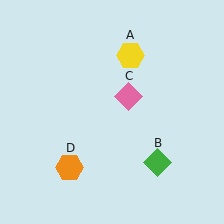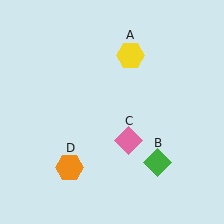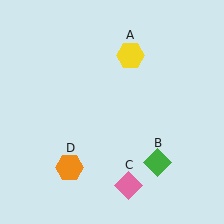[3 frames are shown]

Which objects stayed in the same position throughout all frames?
Yellow hexagon (object A) and green diamond (object B) and orange hexagon (object D) remained stationary.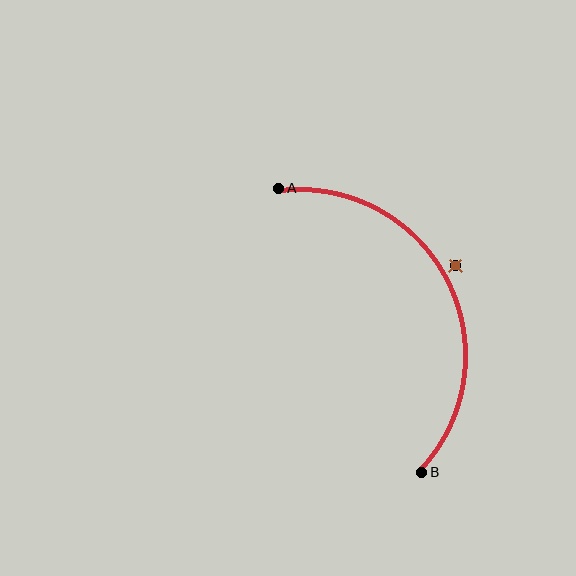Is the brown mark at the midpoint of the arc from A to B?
No — the brown mark does not lie on the arc at all. It sits slightly outside the curve.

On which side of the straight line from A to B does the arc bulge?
The arc bulges to the right of the straight line connecting A and B.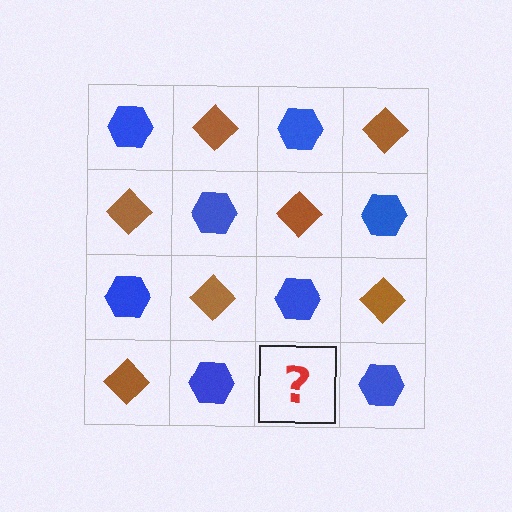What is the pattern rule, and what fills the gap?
The rule is that it alternates blue hexagon and brown diamond in a checkerboard pattern. The gap should be filled with a brown diamond.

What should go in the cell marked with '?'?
The missing cell should contain a brown diamond.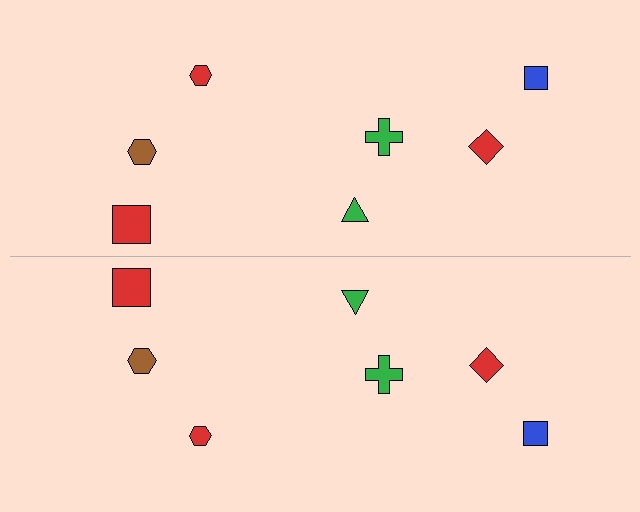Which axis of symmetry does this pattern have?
The pattern has a horizontal axis of symmetry running through the center of the image.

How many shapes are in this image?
There are 14 shapes in this image.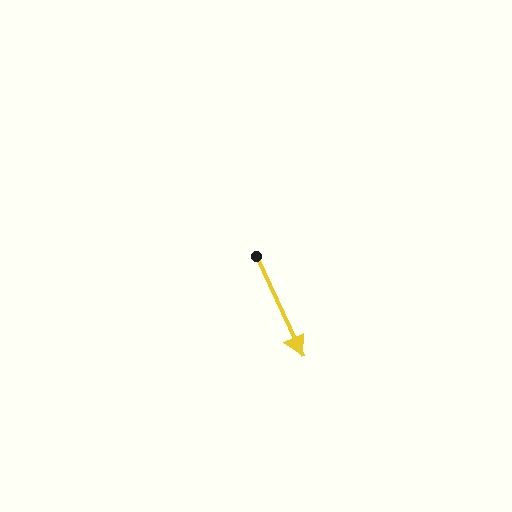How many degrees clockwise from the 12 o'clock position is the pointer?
Approximately 155 degrees.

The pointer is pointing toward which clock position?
Roughly 5 o'clock.